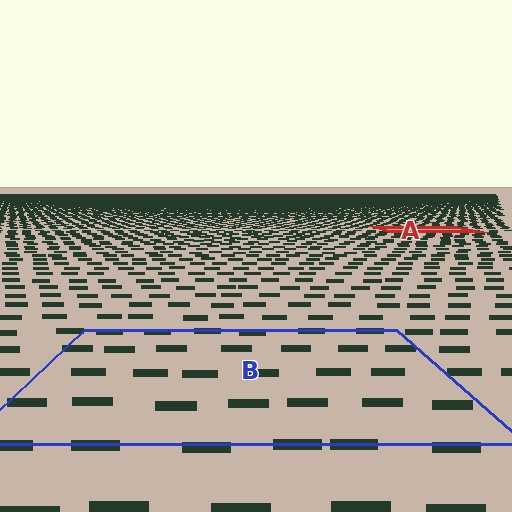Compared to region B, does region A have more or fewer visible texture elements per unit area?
Region A has more texture elements per unit area — they are packed more densely because it is farther away.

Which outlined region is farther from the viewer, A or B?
Region A is farther from the viewer — the texture elements inside it appear smaller and more densely packed.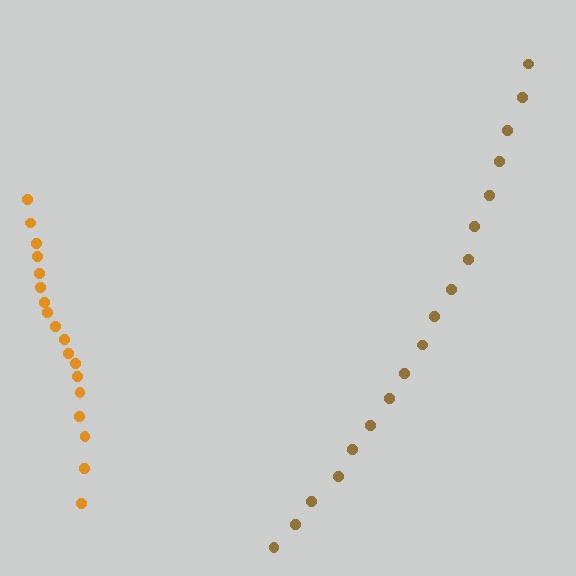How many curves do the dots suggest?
There are 2 distinct paths.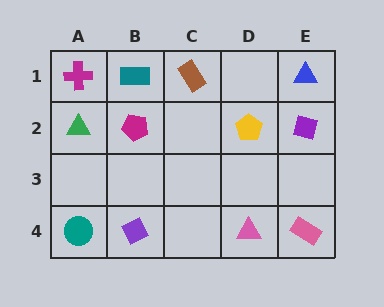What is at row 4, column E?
A pink rectangle.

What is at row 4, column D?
A pink triangle.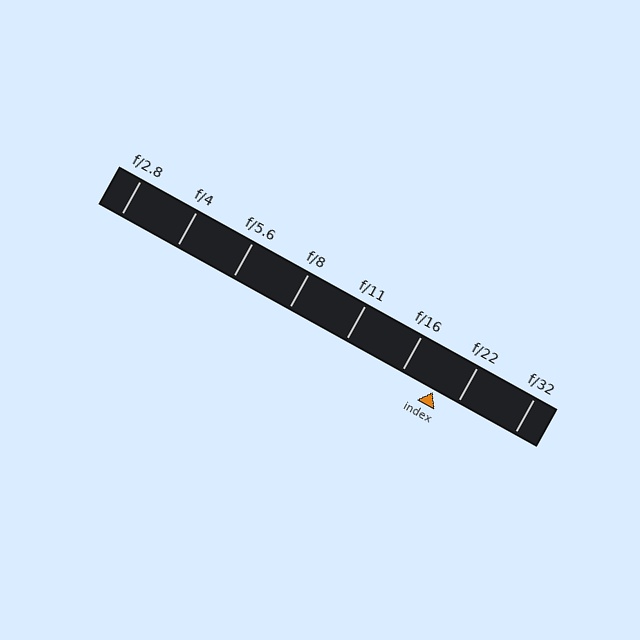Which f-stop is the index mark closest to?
The index mark is closest to f/22.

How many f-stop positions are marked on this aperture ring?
There are 8 f-stop positions marked.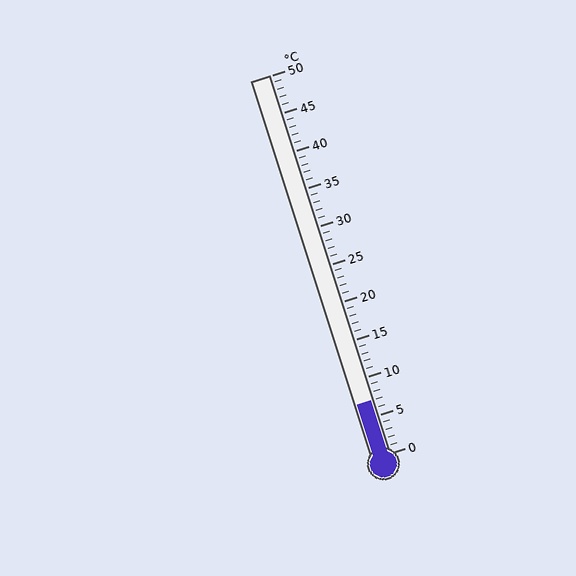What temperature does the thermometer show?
The thermometer shows approximately 7°C.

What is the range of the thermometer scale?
The thermometer scale ranges from 0°C to 50°C.